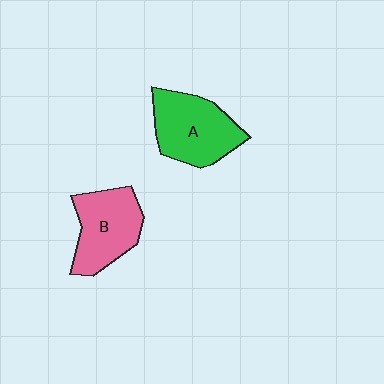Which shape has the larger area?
Shape A (green).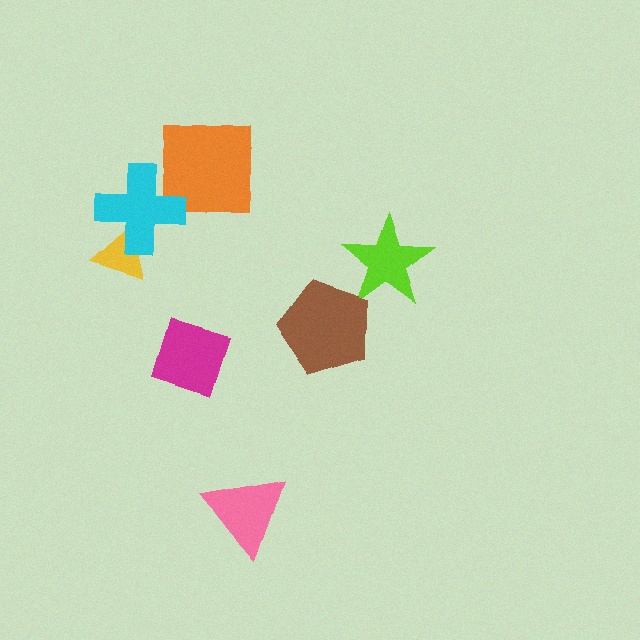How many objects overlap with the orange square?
1 object overlaps with the orange square.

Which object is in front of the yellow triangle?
The cyan cross is in front of the yellow triangle.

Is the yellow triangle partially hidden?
Yes, it is partially covered by another shape.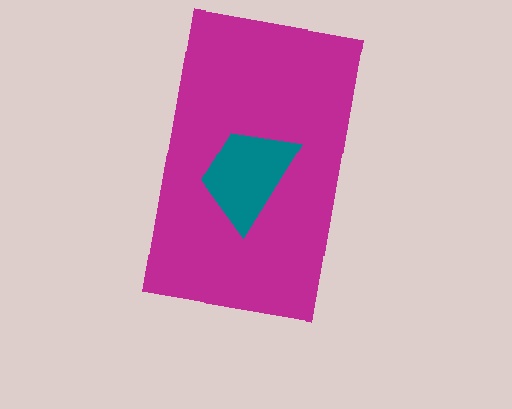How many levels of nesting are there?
2.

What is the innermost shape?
The teal trapezoid.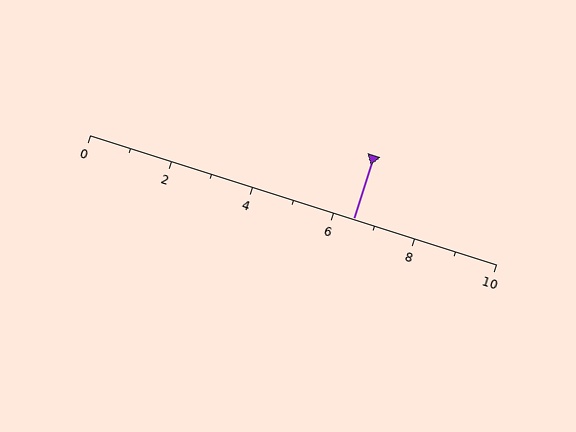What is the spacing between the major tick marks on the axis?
The major ticks are spaced 2 apart.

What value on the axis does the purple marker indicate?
The marker indicates approximately 6.5.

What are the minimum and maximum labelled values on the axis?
The axis runs from 0 to 10.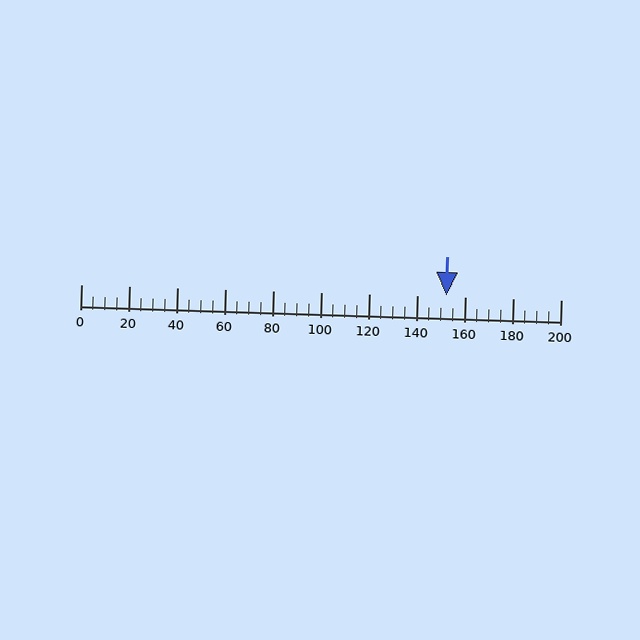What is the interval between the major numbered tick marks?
The major tick marks are spaced 20 units apart.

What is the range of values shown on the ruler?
The ruler shows values from 0 to 200.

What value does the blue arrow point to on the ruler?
The blue arrow points to approximately 152.